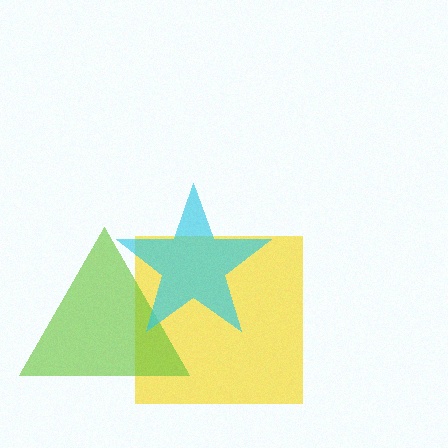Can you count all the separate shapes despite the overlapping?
Yes, there are 3 separate shapes.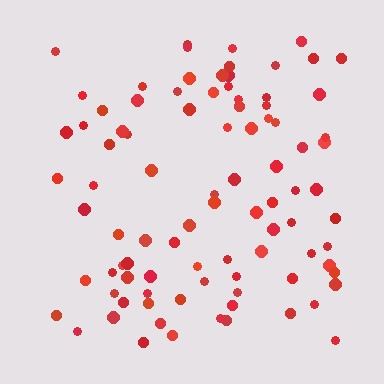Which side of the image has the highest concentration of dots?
The right.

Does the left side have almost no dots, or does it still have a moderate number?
Still a moderate number, just noticeably fewer than the right.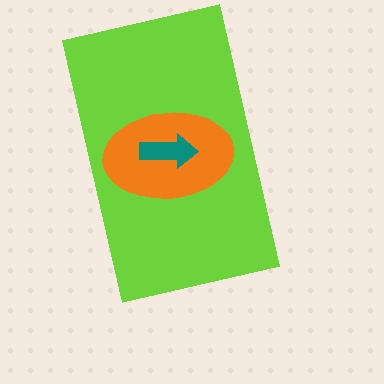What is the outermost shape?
The lime rectangle.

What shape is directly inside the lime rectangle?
The orange ellipse.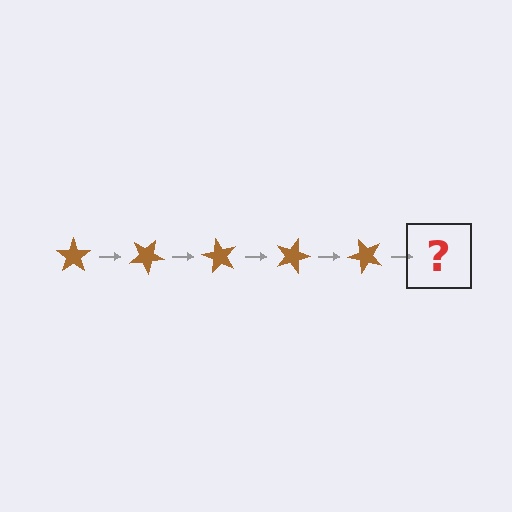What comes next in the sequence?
The next element should be a brown star rotated 150 degrees.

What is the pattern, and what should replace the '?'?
The pattern is that the star rotates 30 degrees each step. The '?' should be a brown star rotated 150 degrees.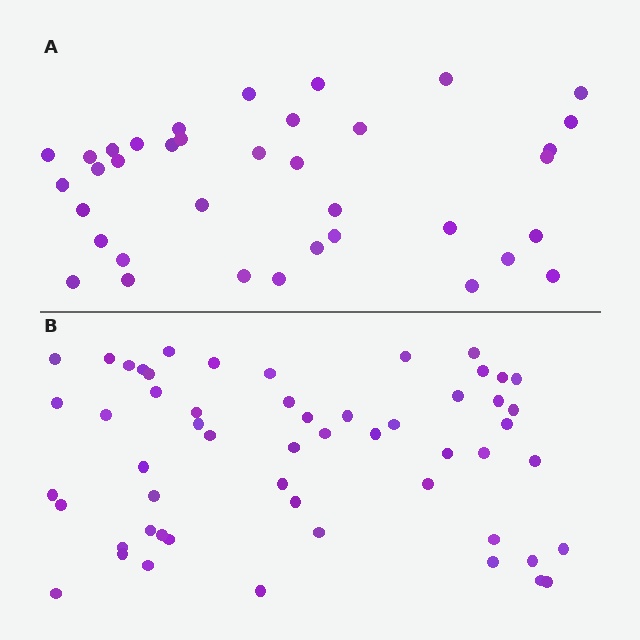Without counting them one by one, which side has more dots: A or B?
Region B (the bottom region) has more dots.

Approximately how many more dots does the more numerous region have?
Region B has approximately 20 more dots than region A.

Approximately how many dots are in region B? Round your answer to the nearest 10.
About 60 dots. (The exact count is 55, which rounds to 60.)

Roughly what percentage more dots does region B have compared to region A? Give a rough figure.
About 50% more.